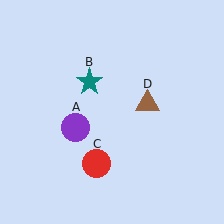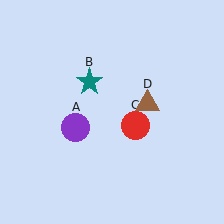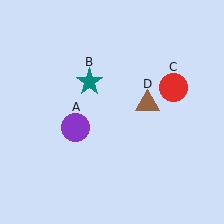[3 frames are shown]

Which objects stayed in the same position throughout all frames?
Purple circle (object A) and teal star (object B) and brown triangle (object D) remained stationary.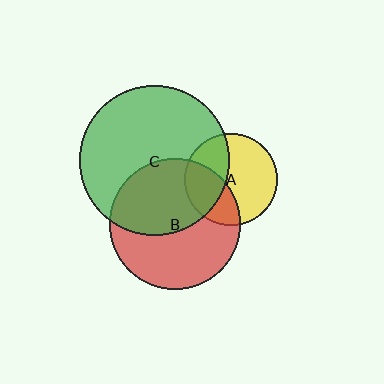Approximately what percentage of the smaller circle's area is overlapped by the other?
Approximately 35%.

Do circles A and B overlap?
Yes.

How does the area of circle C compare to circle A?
Approximately 2.7 times.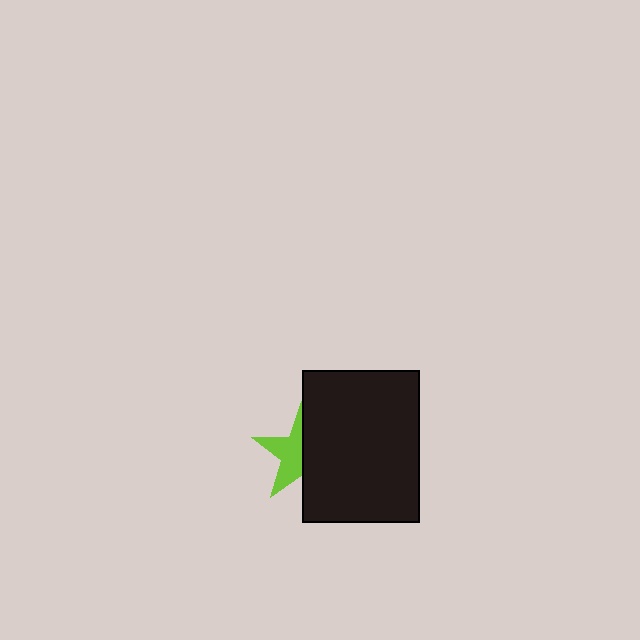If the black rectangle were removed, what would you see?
You would see the complete lime star.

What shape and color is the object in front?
The object in front is a black rectangle.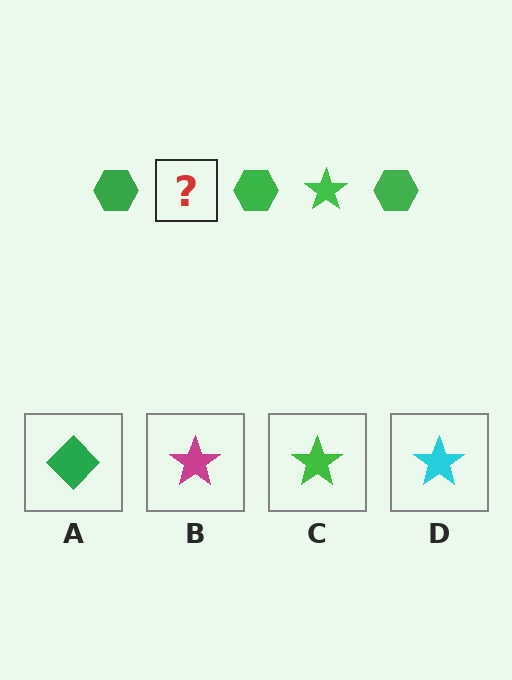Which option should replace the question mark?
Option C.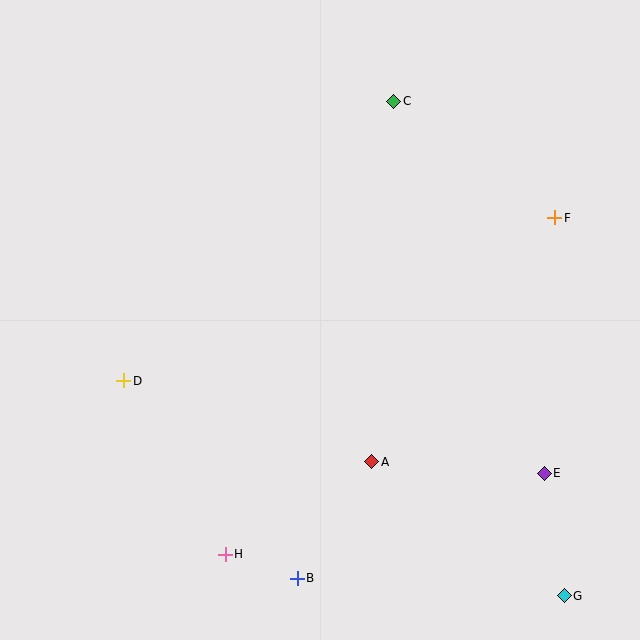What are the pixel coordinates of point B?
Point B is at (297, 578).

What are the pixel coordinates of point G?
Point G is at (564, 596).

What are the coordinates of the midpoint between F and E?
The midpoint between F and E is at (549, 346).